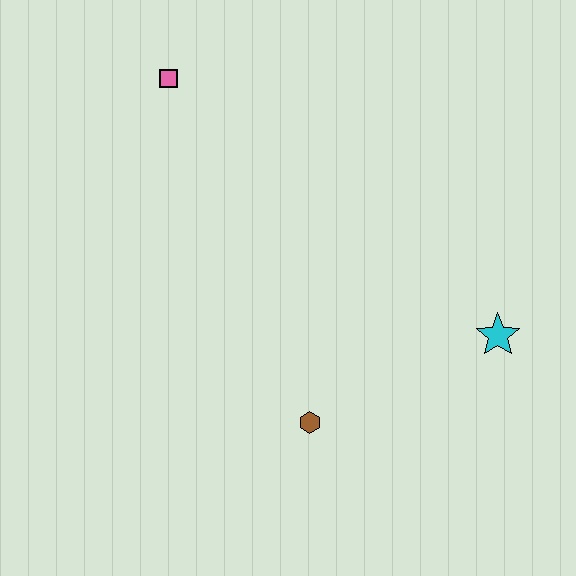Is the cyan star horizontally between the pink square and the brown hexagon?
No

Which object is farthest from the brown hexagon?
The pink square is farthest from the brown hexagon.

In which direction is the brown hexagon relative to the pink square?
The brown hexagon is below the pink square.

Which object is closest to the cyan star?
The brown hexagon is closest to the cyan star.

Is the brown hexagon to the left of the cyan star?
Yes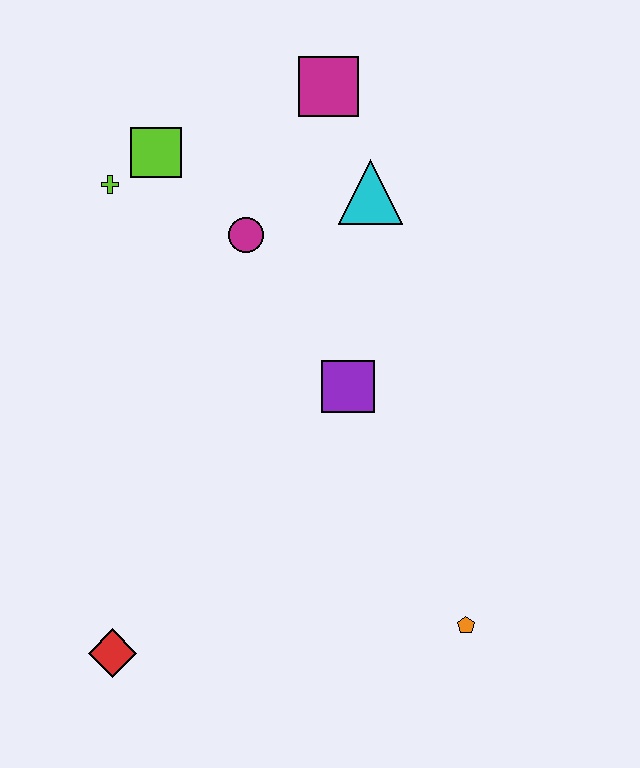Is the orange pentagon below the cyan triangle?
Yes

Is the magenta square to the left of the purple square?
Yes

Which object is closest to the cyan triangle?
The magenta square is closest to the cyan triangle.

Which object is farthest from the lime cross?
The orange pentagon is farthest from the lime cross.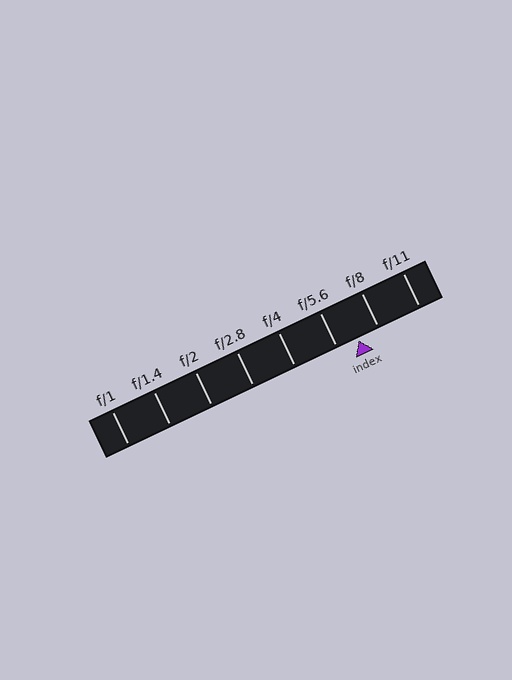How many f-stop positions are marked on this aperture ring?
There are 8 f-stop positions marked.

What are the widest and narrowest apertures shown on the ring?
The widest aperture shown is f/1 and the narrowest is f/11.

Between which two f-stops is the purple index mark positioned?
The index mark is between f/5.6 and f/8.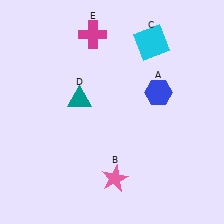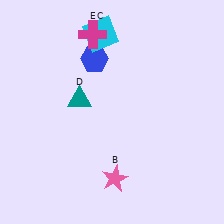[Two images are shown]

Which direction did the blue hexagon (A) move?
The blue hexagon (A) moved left.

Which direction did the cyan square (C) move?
The cyan square (C) moved left.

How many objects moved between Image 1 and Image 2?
2 objects moved between the two images.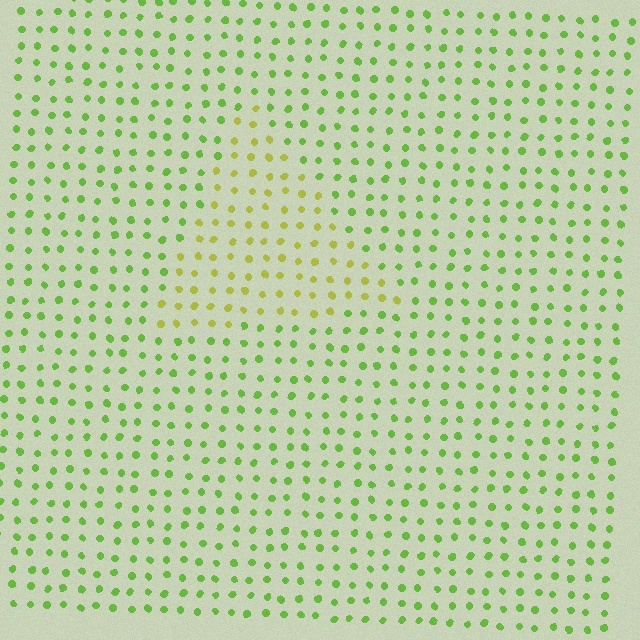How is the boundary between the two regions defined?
The boundary is defined purely by a slight shift in hue (about 35 degrees). Spacing, size, and orientation are identical on both sides.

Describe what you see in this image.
The image is filled with small lime elements in a uniform arrangement. A triangle-shaped region is visible where the elements are tinted to a slightly different hue, forming a subtle color boundary.